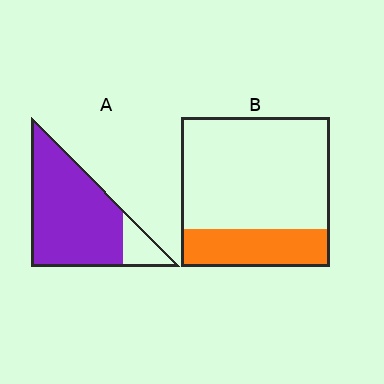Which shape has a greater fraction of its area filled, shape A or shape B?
Shape A.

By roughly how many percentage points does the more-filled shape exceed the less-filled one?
By roughly 60 percentage points (A over B).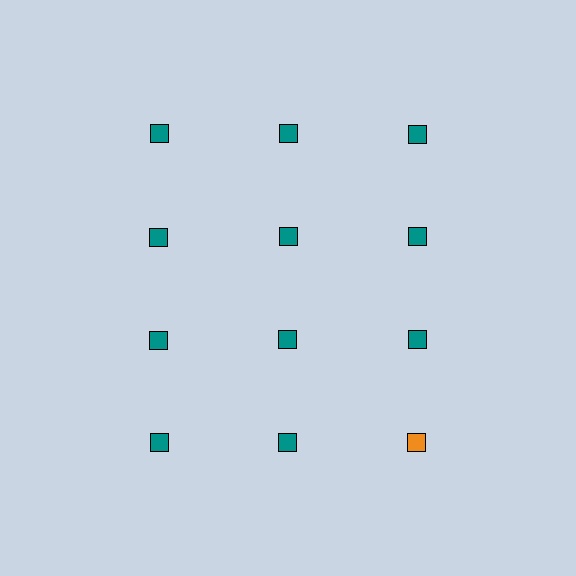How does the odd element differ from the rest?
It has a different color: orange instead of teal.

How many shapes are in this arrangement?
There are 12 shapes arranged in a grid pattern.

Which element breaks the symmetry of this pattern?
The orange square in the fourth row, center column breaks the symmetry. All other shapes are teal squares.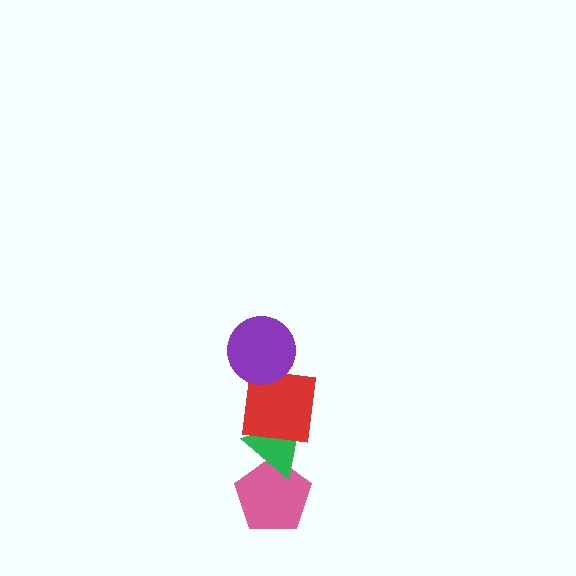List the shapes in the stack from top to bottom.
From top to bottom: the purple circle, the red square, the green triangle, the pink pentagon.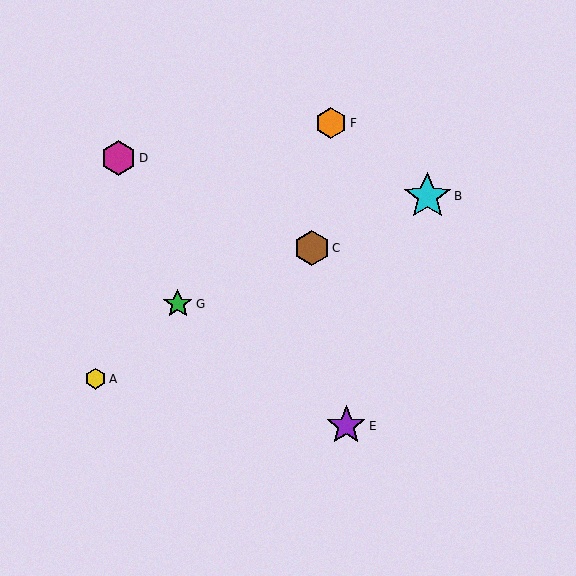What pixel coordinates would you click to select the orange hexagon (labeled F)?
Click at (331, 123) to select the orange hexagon F.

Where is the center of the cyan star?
The center of the cyan star is at (427, 196).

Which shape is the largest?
The cyan star (labeled B) is the largest.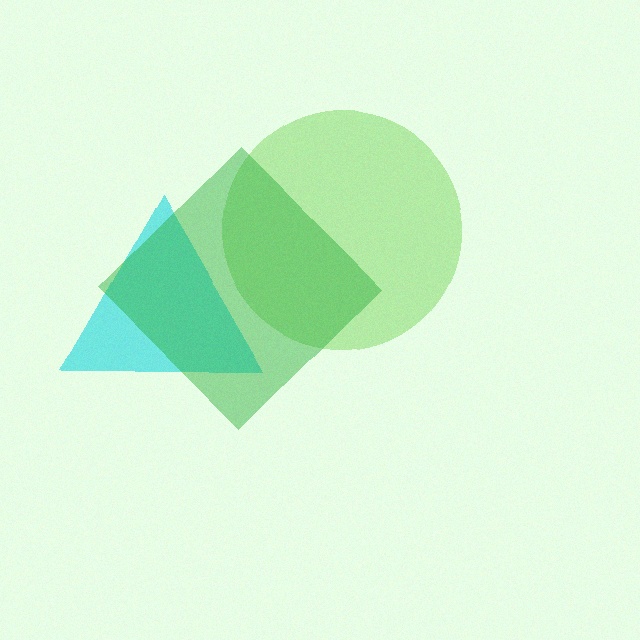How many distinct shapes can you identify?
There are 3 distinct shapes: a cyan triangle, a lime circle, a green diamond.